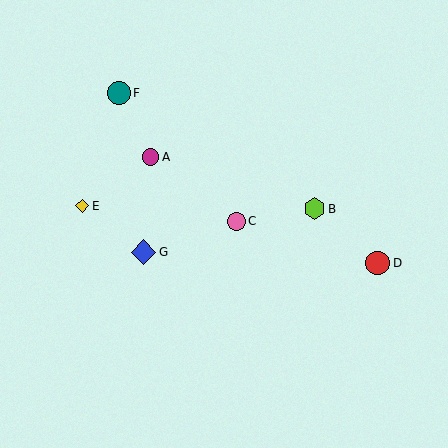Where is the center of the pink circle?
The center of the pink circle is at (237, 221).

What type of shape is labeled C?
Shape C is a pink circle.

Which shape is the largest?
The blue diamond (labeled G) is the largest.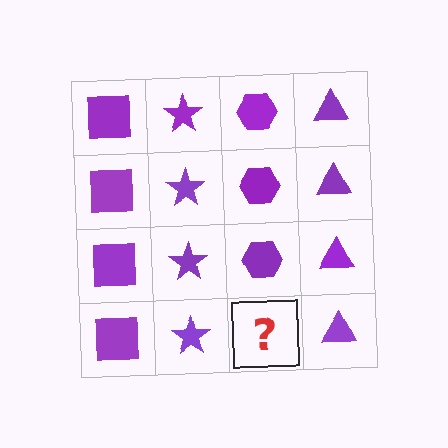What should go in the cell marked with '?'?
The missing cell should contain a purple hexagon.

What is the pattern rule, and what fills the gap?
The rule is that each column has a consistent shape. The gap should be filled with a purple hexagon.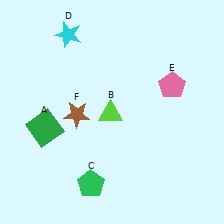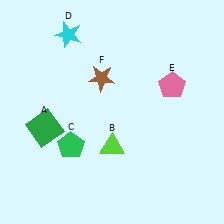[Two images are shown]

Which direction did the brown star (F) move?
The brown star (F) moved up.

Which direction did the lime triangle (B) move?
The lime triangle (B) moved down.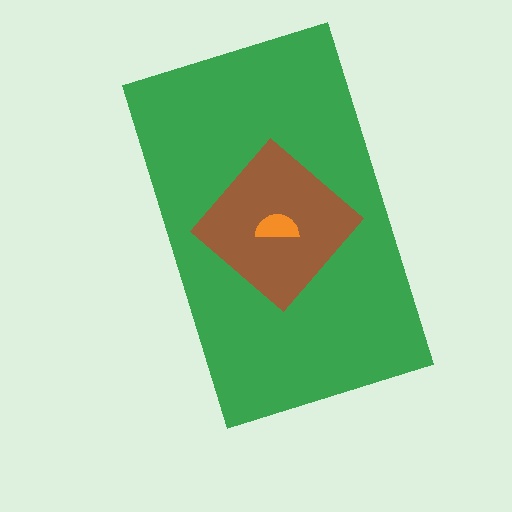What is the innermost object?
The orange semicircle.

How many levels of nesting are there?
3.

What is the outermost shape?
The green rectangle.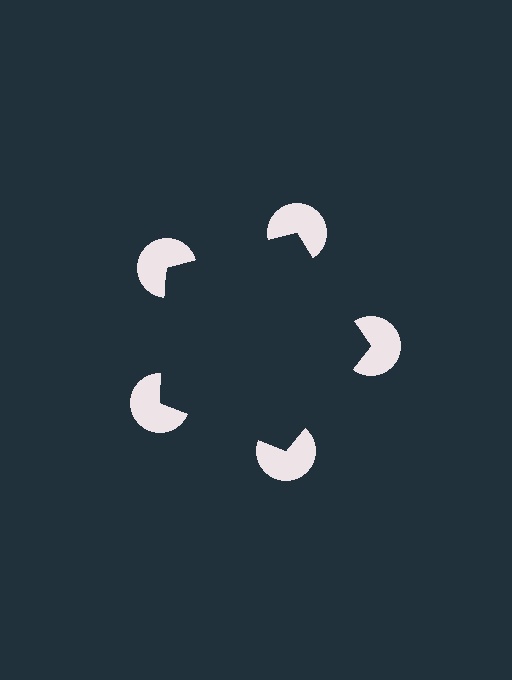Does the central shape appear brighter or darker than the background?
It typically appears slightly darker than the background, even though no actual brightness change is drawn.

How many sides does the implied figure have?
5 sides.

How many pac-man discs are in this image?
There are 5 — one at each vertex of the illusory pentagon.